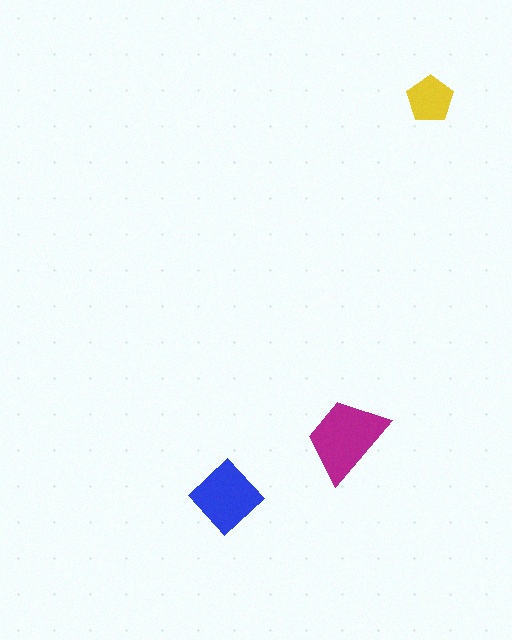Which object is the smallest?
The yellow pentagon.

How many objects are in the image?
There are 3 objects in the image.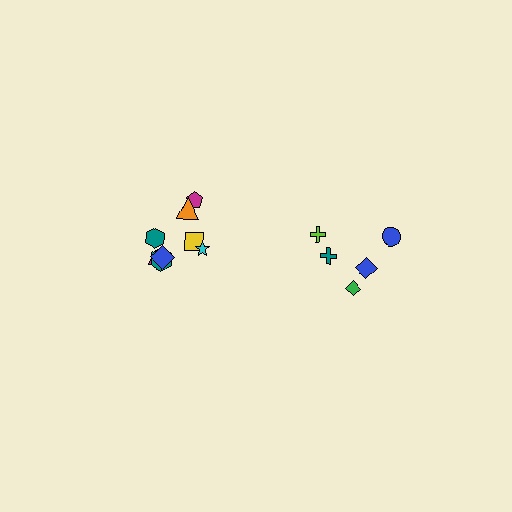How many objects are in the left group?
There are 8 objects.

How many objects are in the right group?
There are 5 objects.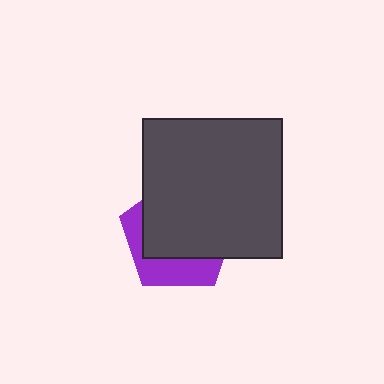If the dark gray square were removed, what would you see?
You would see the complete purple pentagon.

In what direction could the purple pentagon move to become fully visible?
The purple pentagon could move toward the lower-left. That would shift it out from behind the dark gray square entirely.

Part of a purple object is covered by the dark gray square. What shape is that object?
It is a pentagon.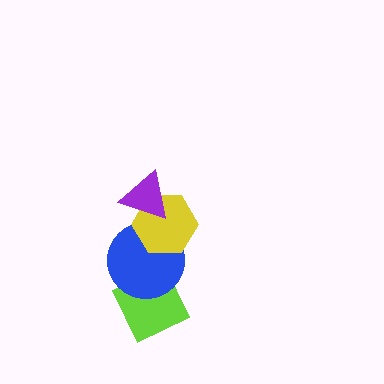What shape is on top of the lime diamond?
The blue circle is on top of the lime diamond.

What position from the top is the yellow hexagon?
The yellow hexagon is 2nd from the top.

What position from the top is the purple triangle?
The purple triangle is 1st from the top.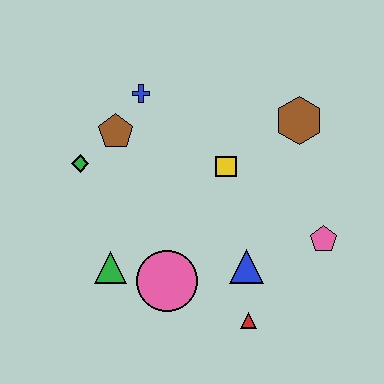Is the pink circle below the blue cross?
Yes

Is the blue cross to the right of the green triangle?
Yes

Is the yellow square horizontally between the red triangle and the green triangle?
Yes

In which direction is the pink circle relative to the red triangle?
The pink circle is to the left of the red triangle.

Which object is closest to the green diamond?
The brown pentagon is closest to the green diamond.